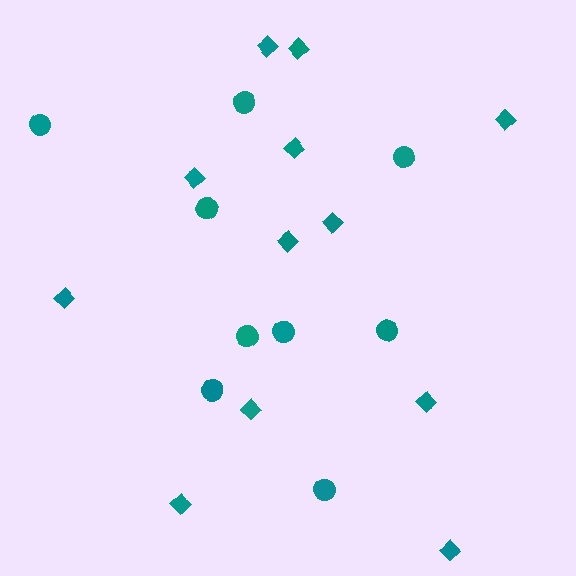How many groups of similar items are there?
There are 2 groups: one group of diamonds (12) and one group of circles (9).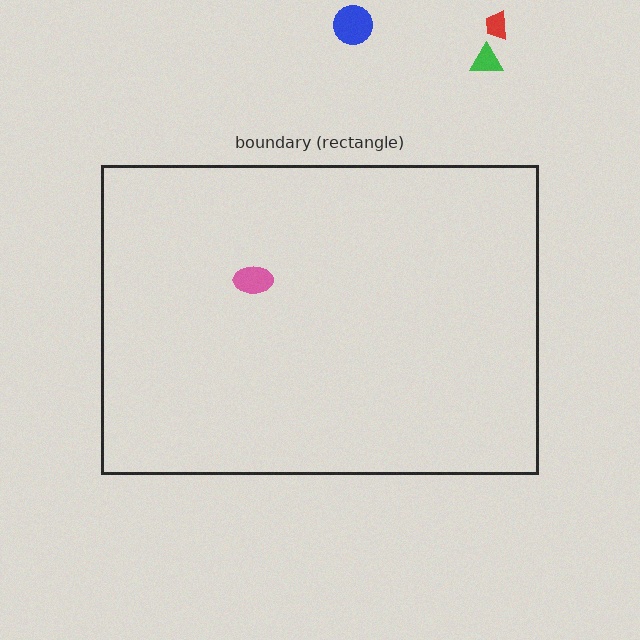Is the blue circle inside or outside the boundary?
Outside.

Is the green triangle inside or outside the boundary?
Outside.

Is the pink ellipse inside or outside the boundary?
Inside.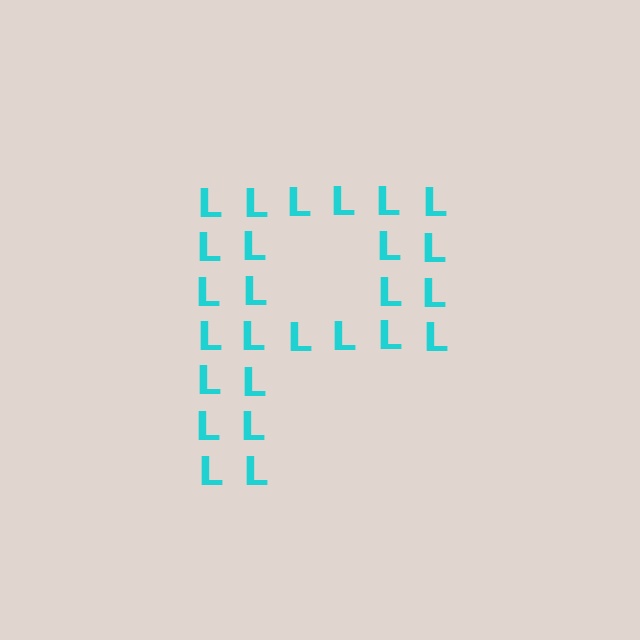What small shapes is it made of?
It is made of small letter L's.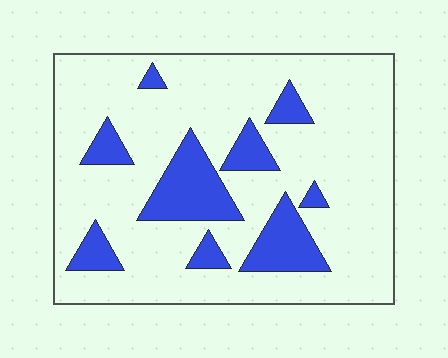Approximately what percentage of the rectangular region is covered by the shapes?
Approximately 20%.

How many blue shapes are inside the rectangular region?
9.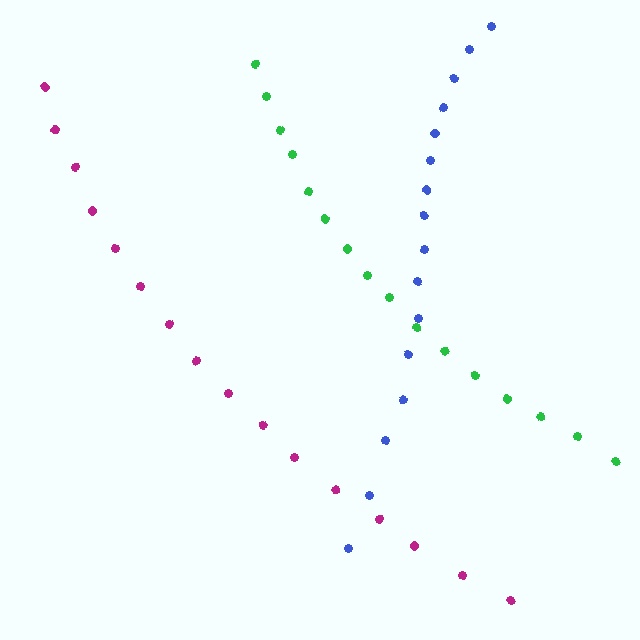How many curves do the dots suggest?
There are 3 distinct paths.